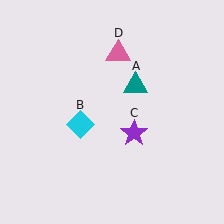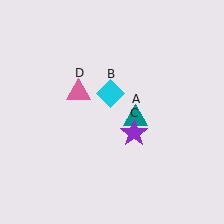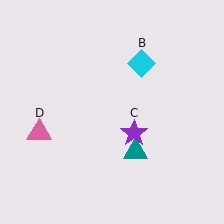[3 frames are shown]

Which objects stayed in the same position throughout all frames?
Purple star (object C) remained stationary.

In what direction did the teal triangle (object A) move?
The teal triangle (object A) moved down.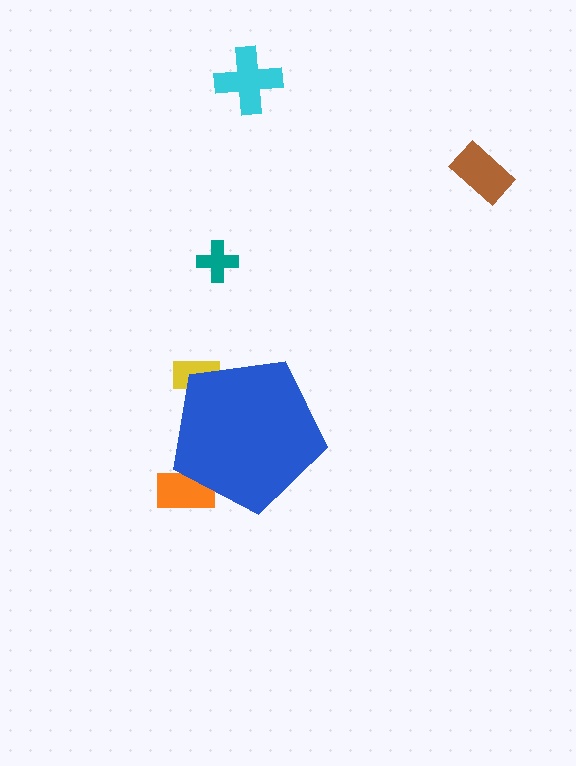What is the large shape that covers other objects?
A blue pentagon.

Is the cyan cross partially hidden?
No, the cyan cross is fully visible.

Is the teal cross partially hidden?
No, the teal cross is fully visible.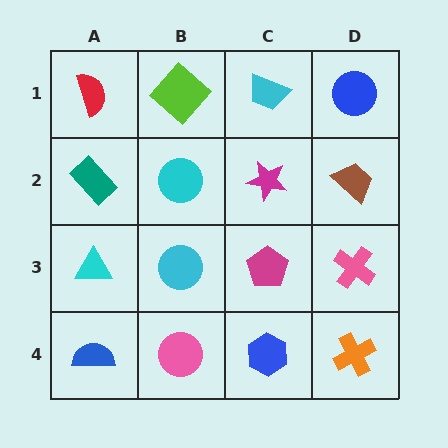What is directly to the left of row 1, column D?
A cyan trapezoid.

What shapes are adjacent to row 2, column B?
A lime diamond (row 1, column B), a cyan circle (row 3, column B), a teal rectangle (row 2, column A), a magenta star (row 2, column C).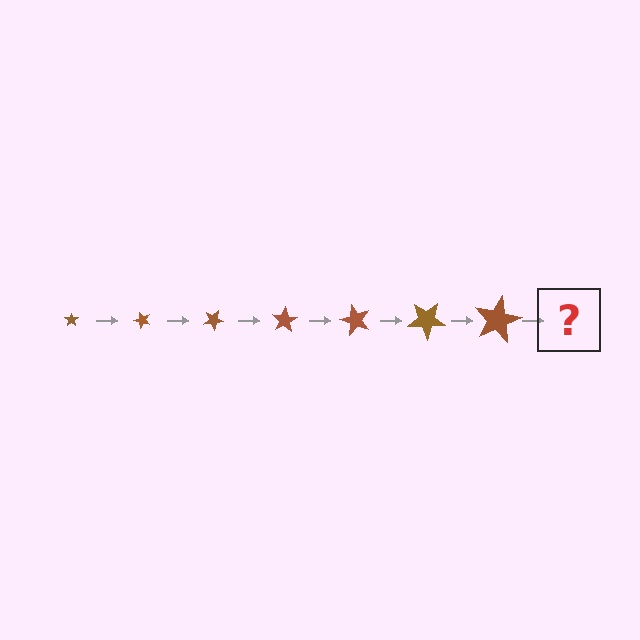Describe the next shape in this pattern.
It should be a star, larger than the previous one and rotated 350 degrees from the start.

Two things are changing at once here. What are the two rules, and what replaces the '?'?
The two rules are that the star grows larger each step and it rotates 50 degrees each step. The '?' should be a star, larger than the previous one and rotated 350 degrees from the start.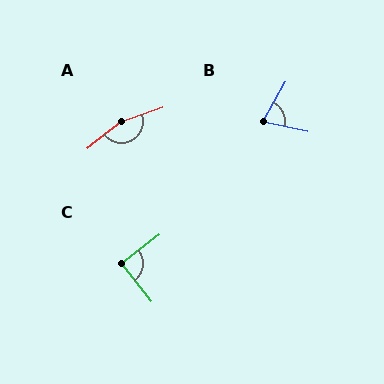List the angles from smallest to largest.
B (72°), C (90°), A (160°).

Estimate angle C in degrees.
Approximately 90 degrees.